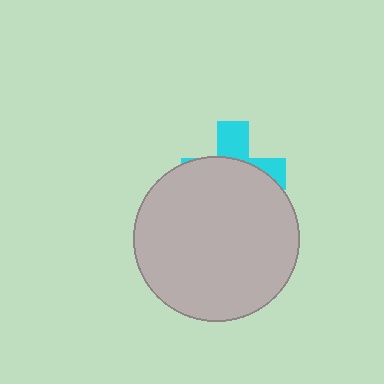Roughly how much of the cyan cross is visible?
A small part of it is visible (roughly 33%).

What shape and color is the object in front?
The object in front is a light gray circle.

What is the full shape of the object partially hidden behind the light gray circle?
The partially hidden object is a cyan cross.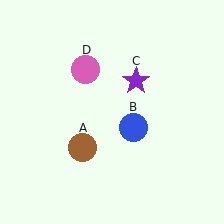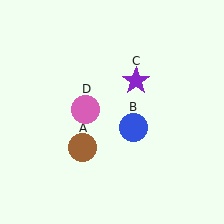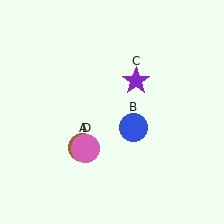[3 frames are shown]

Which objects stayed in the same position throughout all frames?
Brown circle (object A) and blue circle (object B) and purple star (object C) remained stationary.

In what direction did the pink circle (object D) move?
The pink circle (object D) moved down.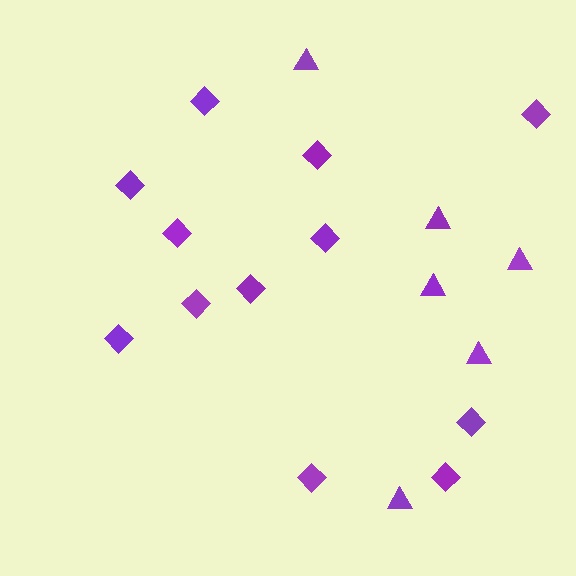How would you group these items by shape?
There are 2 groups: one group of triangles (6) and one group of diamonds (12).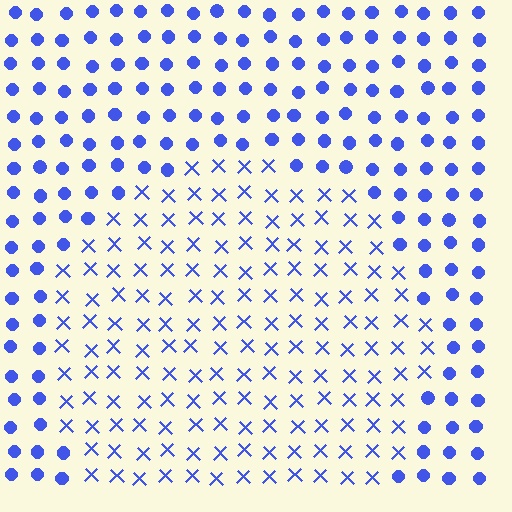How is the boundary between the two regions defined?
The boundary is defined by a change in element shape: X marks inside vs. circles outside. All elements share the same color and spacing.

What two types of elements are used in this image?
The image uses X marks inside the circle region and circles outside it.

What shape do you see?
I see a circle.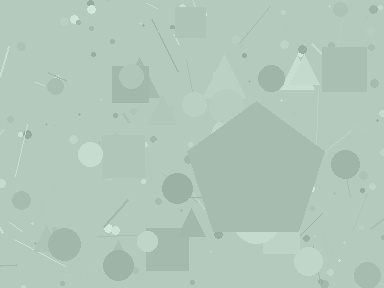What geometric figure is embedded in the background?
A pentagon is embedded in the background.